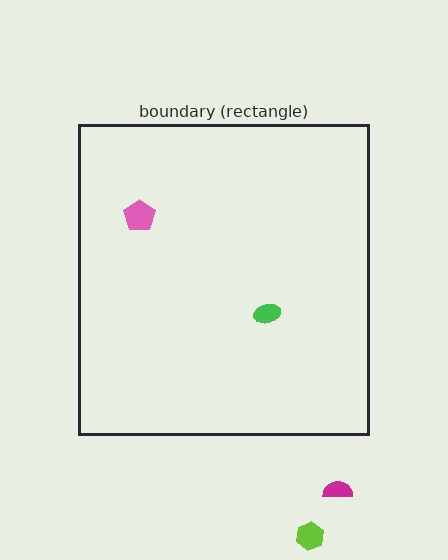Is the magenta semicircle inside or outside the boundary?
Outside.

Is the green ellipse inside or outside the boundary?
Inside.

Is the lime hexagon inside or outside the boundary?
Outside.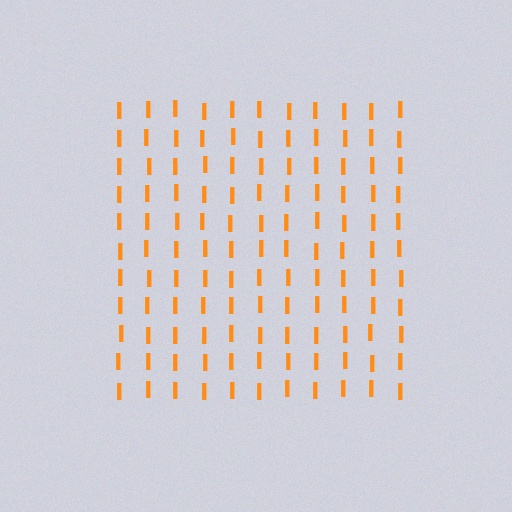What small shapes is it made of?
It is made of small letter I's.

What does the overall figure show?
The overall figure shows a square.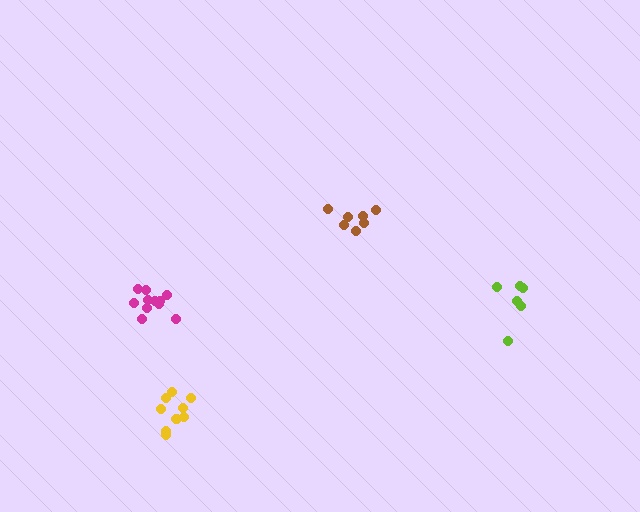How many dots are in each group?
Group 1: 9 dots, Group 2: 7 dots, Group 3: 11 dots, Group 4: 6 dots (33 total).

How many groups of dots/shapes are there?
There are 4 groups.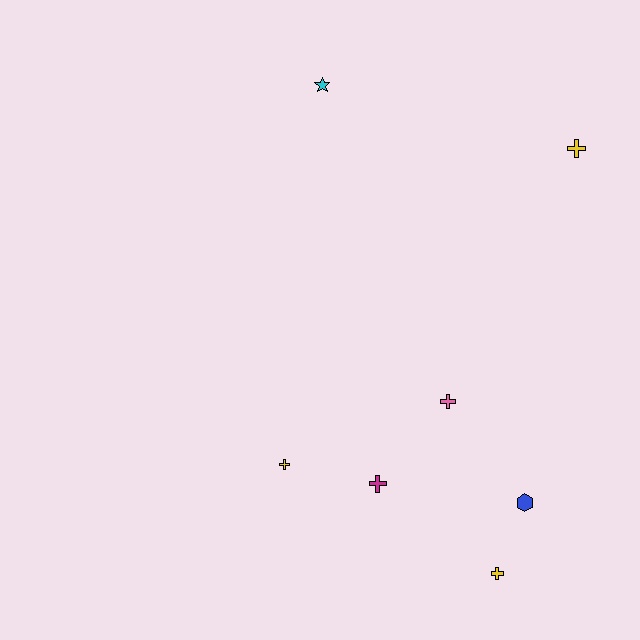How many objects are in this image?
There are 7 objects.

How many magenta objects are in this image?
There is 1 magenta object.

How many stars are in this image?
There is 1 star.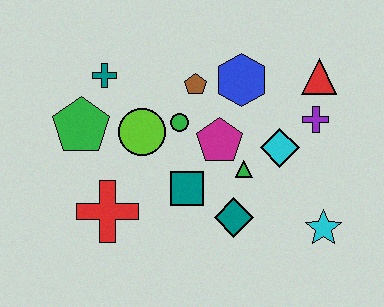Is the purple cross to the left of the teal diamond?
No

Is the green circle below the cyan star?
No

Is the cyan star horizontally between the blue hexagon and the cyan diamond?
No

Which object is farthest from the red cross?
The red triangle is farthest from the red cross.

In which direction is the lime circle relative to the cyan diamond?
The lime circle is to the left of the cyan diamond.